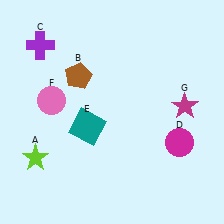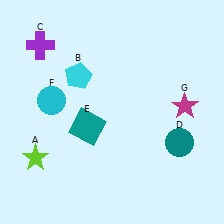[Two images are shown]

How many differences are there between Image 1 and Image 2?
There are 3 differences between the two images.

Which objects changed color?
B changed from brown to cyan. D changed from magenta to teal. F changed from pink to cyan.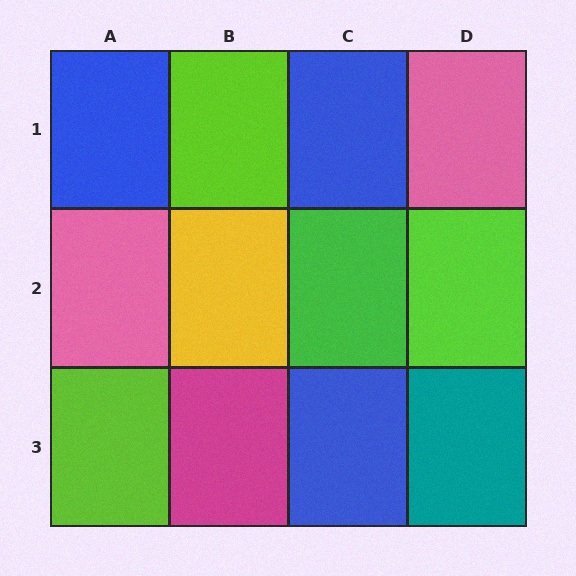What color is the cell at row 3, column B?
Magenta.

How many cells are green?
1 cell is green.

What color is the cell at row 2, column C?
Green.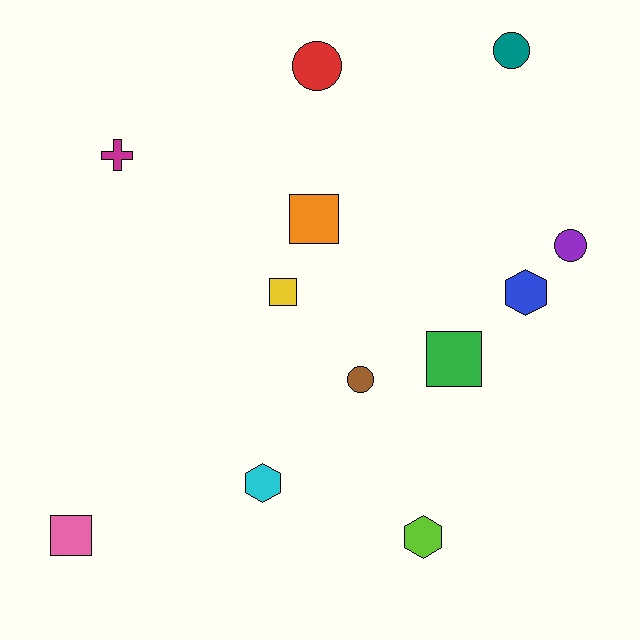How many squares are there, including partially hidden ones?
There are 4 squares.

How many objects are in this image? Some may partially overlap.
There are 12 objects.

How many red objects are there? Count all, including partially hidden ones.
There is 1 red object.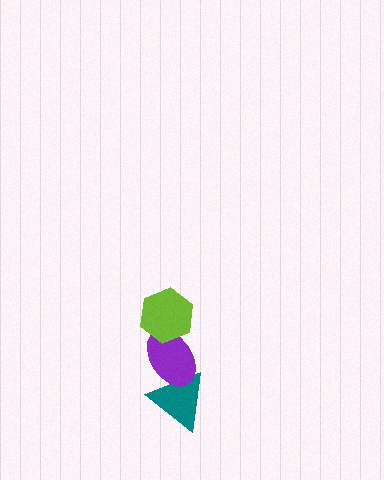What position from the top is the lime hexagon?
The lime hexagon is 1st from the top.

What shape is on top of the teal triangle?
The purple ellipse is on top of the teal triangle.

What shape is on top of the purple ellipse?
The lime hexagon is on top of the purple ellipse.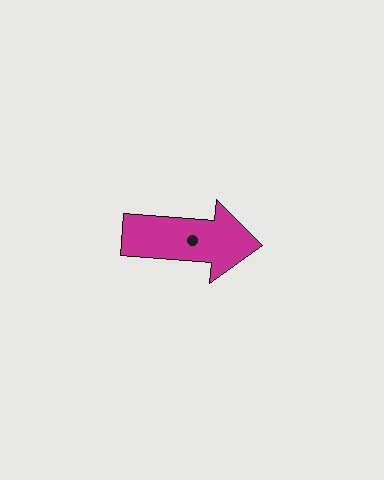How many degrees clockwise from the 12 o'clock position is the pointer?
Approximately 95 degrees.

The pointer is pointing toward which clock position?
Roughly 3 o'clock.